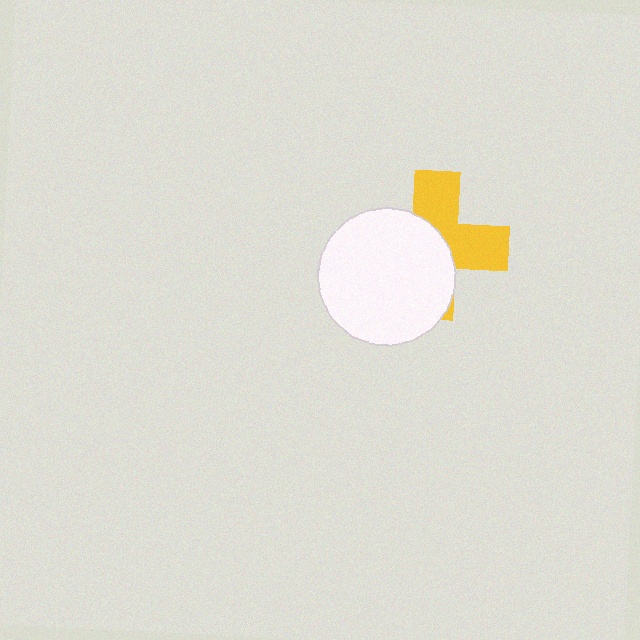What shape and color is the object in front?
The object in front is a white circle.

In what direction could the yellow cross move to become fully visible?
The yellow cross could move toward the upper-right. That would shift it out from behind the white circle entirely.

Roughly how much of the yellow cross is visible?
About half of it is visible (roughly 46%).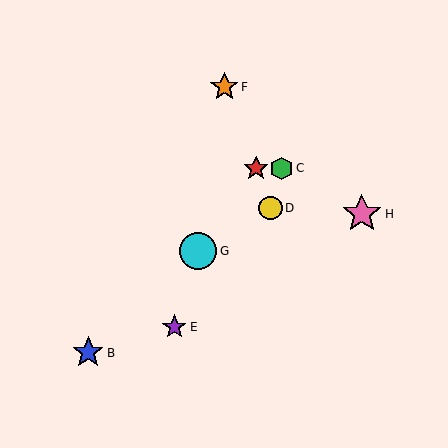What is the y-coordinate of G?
Object G is at y≈251.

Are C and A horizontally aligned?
Yes, both are at y≈168.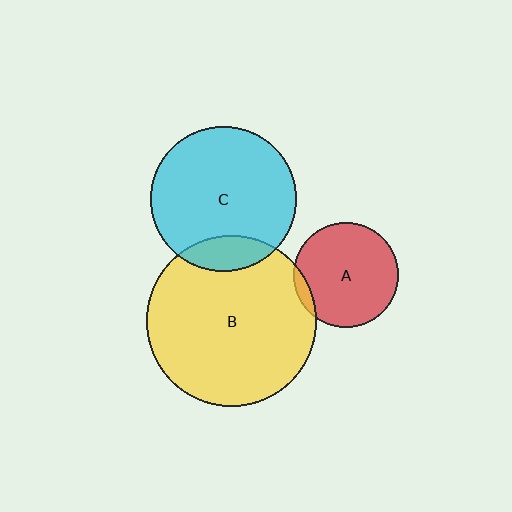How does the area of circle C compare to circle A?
Approximately 1.9 times.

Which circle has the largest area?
Circle B (yellow).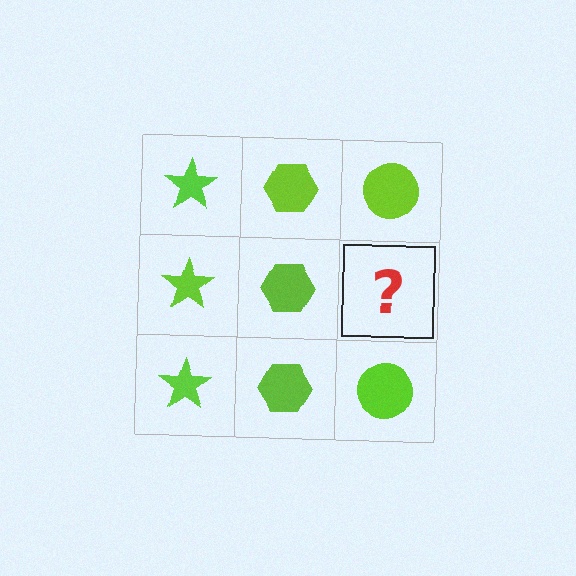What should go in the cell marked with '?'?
The missing cell should contain a lime circle.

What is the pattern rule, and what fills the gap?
The rule is that each column has a consistent shape. The gap should be filled with a lime circle.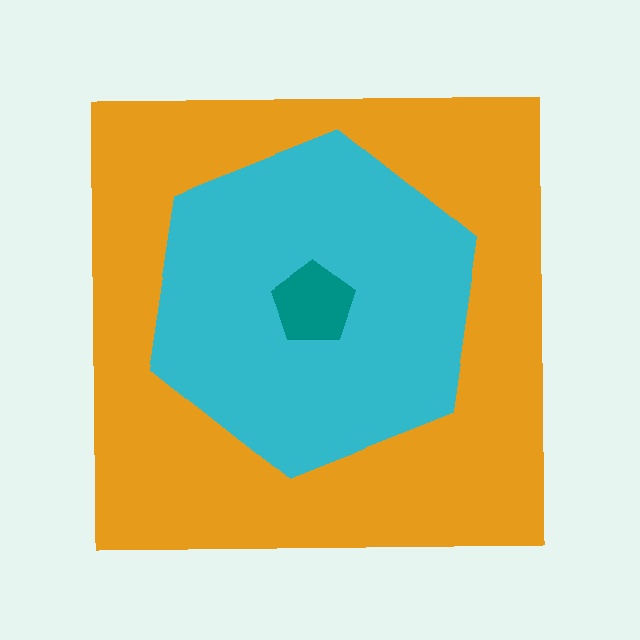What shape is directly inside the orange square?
The cyan hexagon.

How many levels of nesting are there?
3.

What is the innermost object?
The teal pentagon.